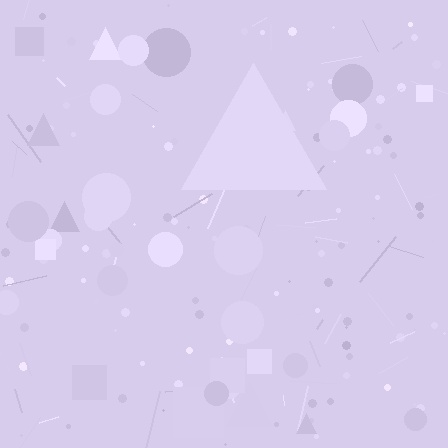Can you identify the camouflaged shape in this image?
The camouflaged shape is a triangle.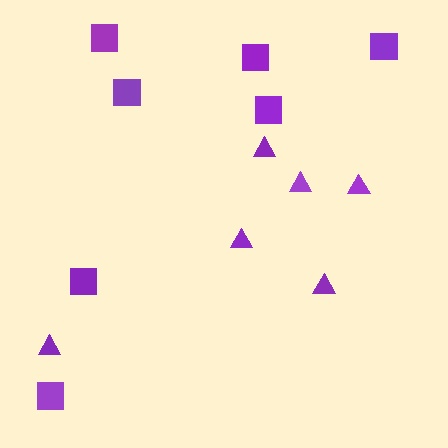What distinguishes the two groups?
There are 2 groups: one group of squares (7) and one group of triangles (6).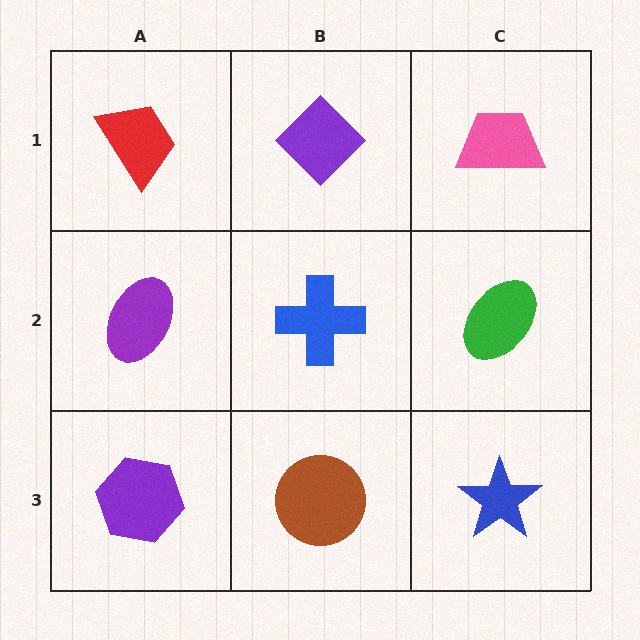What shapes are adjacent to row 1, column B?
A blue cross (row 2, column B), a red trapezoid (row 1, column A), a pink trapezoid (row 1, column C).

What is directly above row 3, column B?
A blue cross.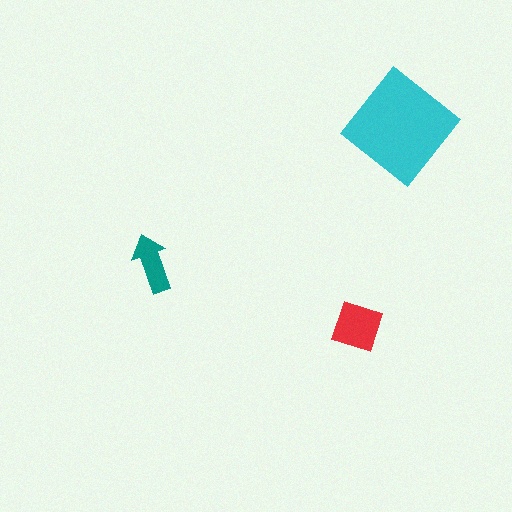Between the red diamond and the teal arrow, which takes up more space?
The red diamond.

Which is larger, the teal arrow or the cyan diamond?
The cyan diamond.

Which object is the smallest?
The teal arrow.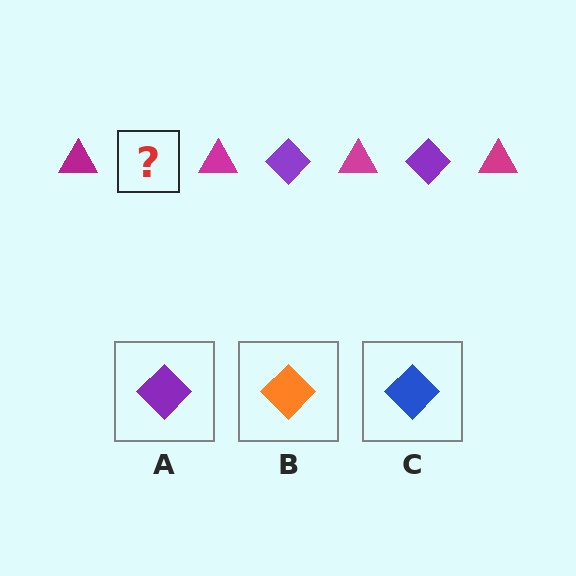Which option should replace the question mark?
Option A.